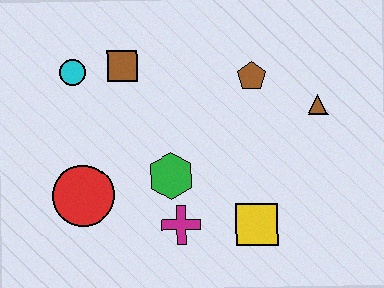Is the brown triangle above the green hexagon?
Yes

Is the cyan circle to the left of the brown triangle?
Yes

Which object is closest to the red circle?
The green hexagon is closest to the red circle.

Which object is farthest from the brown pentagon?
The red circle is farthest from the brown pentagon.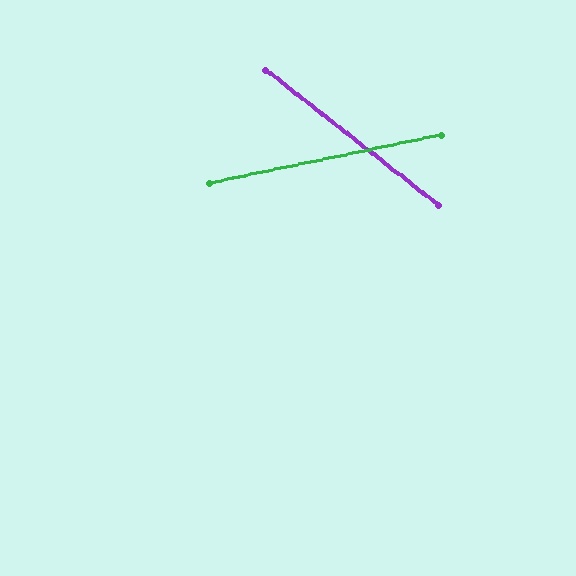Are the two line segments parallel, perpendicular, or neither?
Neither parallel nor perpendicular — they differ by about 50°.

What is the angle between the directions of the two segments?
Approximately 50 degrees.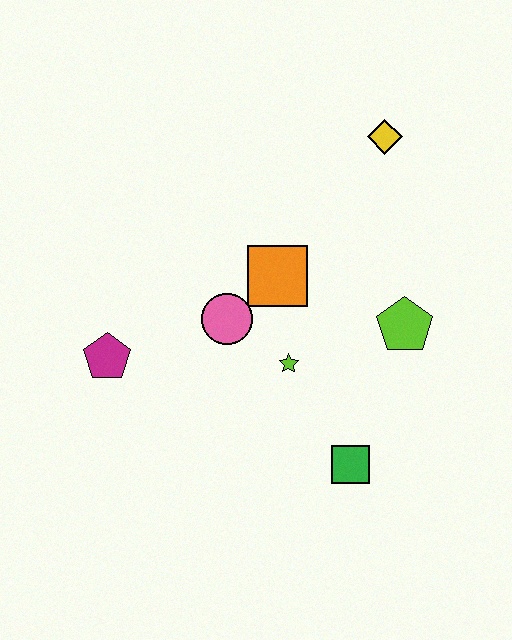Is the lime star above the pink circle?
No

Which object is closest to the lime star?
The pink circle is closest to the lime star.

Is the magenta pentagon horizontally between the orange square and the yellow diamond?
No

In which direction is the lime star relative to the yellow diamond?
The lime star is below the yellow diamond.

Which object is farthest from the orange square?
The green square is farthest from the orange square.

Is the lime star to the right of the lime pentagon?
No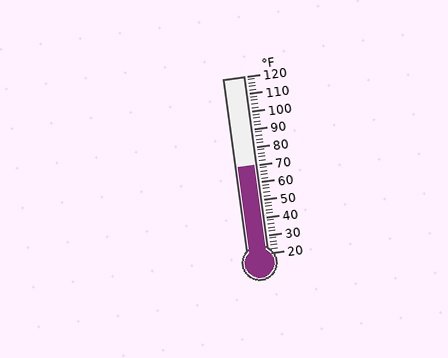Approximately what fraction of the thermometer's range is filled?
The thermometer is filled to approximately 50% of its range.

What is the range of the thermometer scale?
The thermometer scale ranges from 20°F to 120°F.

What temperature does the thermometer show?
The thermometer shows approximately 70°F.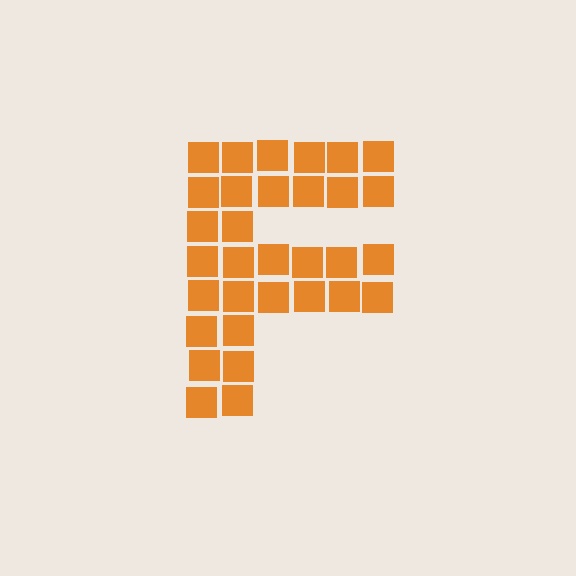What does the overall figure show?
The overall figure shows the letter F.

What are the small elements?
The small elements are squares.